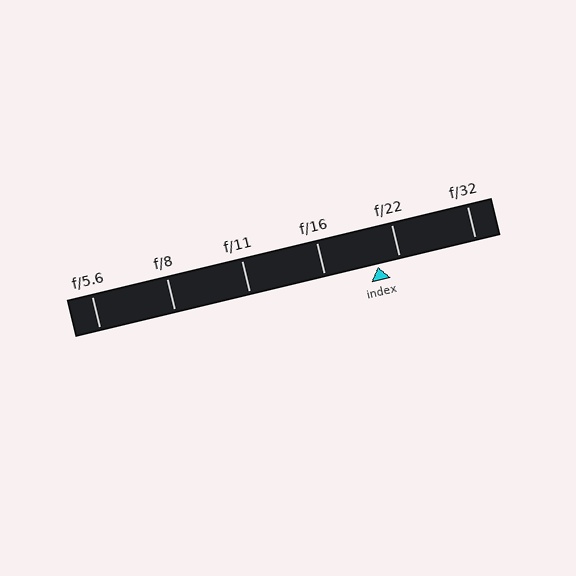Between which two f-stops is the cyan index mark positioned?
The index mark is between f/16 and f/22.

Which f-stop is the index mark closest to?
The index mark is closest to f/22.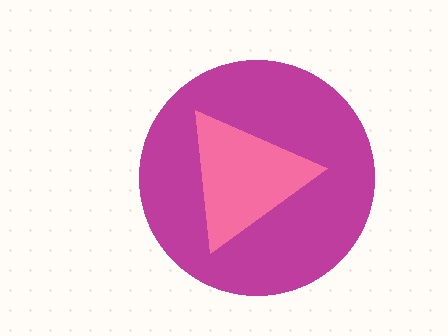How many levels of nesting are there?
2.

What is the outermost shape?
The magenta circle.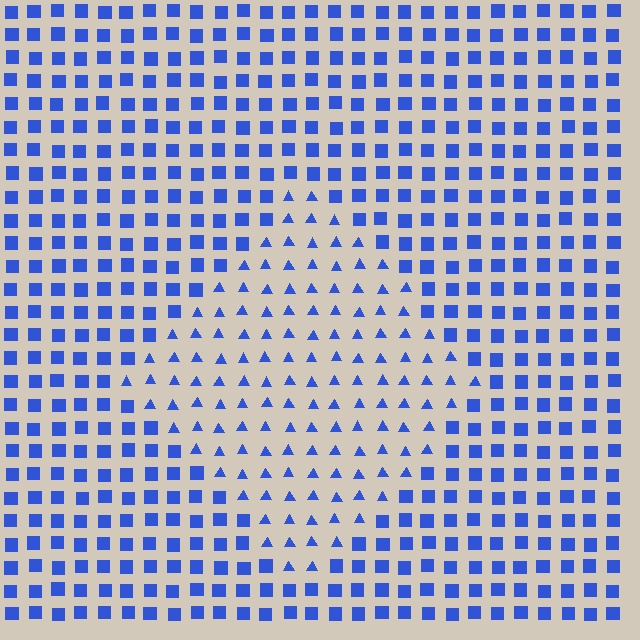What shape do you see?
I see a diamond.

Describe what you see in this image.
The image is filled with small blue elements arranged in a uniform grid. A diamond-shaped region contains triangles, while the surrounding area contains squares. The boundary is defined purely by the change in element shape.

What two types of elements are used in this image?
The image uses triangles inside the diamond region and squares outside it.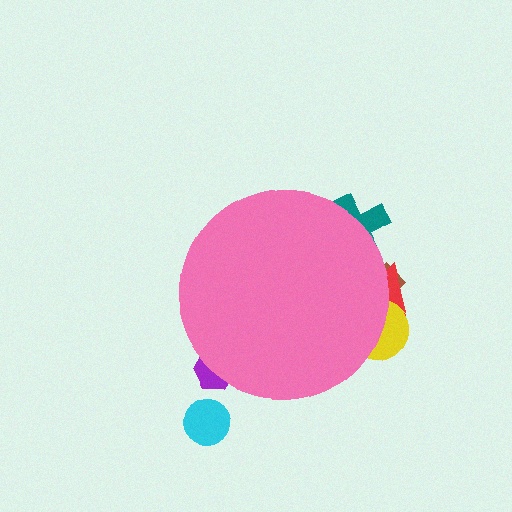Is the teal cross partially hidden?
Yes, the teal cross is partially hidden behind the pink circle.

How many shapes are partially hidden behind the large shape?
5 shapes are partially hidden.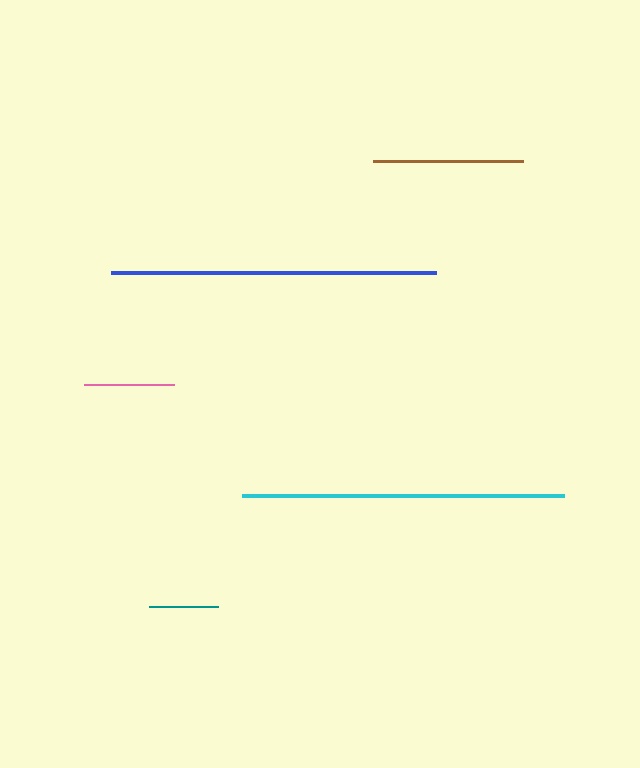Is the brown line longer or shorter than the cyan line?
The cyan line is longer than the brown line.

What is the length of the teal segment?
The teal segment is approximately 69 pixels long.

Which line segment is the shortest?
The teal line is the shortest at approximately 69 pixels.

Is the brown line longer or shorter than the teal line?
The brown line is longer than the teal line.